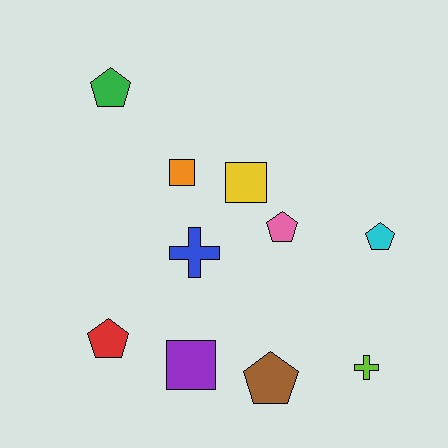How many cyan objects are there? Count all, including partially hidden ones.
There is 1 cyan object.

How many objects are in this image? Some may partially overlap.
There are 10 objects.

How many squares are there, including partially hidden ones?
There are 3 squares.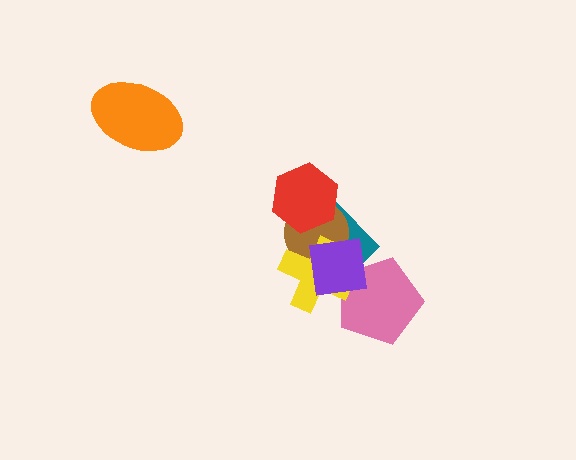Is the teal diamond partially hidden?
Yes, it is partially covered by another shape.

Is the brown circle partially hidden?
Yes, it is partially covered by another shape.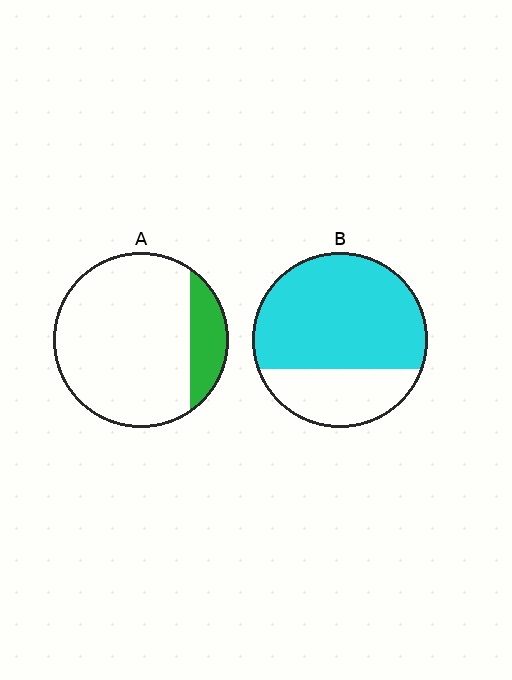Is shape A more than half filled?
No.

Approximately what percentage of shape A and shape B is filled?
A is approximately 15% and B is approximately 70%.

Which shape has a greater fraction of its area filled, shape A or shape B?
Shape B.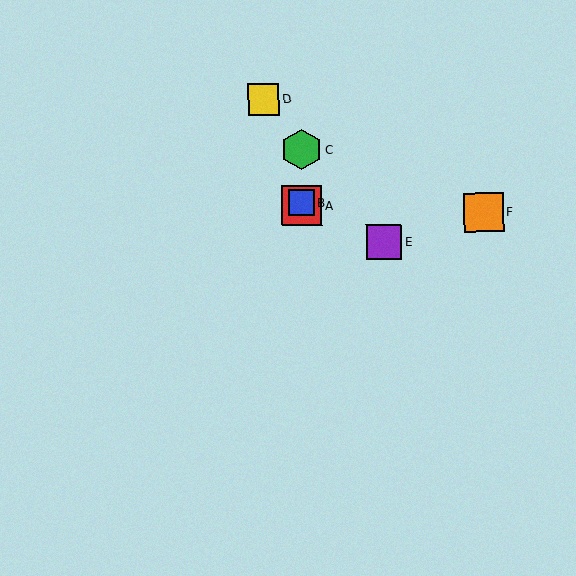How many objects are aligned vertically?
3 objects (A, B, C) are aligned vertically.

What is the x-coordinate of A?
Object A is at x≈302.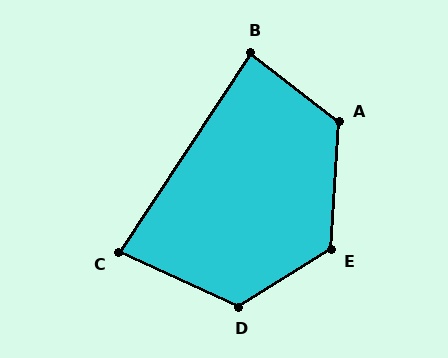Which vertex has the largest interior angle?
E, at approximately 125 degrees.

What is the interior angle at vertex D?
Approximately 124 degrees (obtuse).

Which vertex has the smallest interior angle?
C, at approximately 81 degrees.